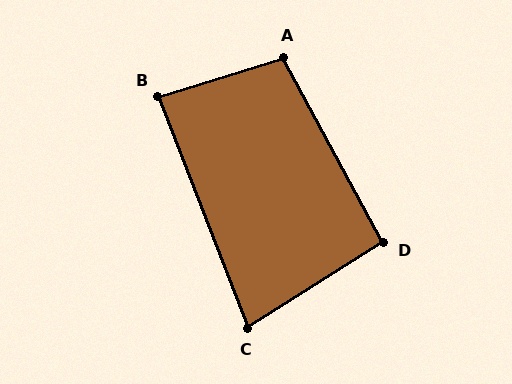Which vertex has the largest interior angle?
A, at approximately 101 degrees.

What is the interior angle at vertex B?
Approximately 86 degrees (approximately right).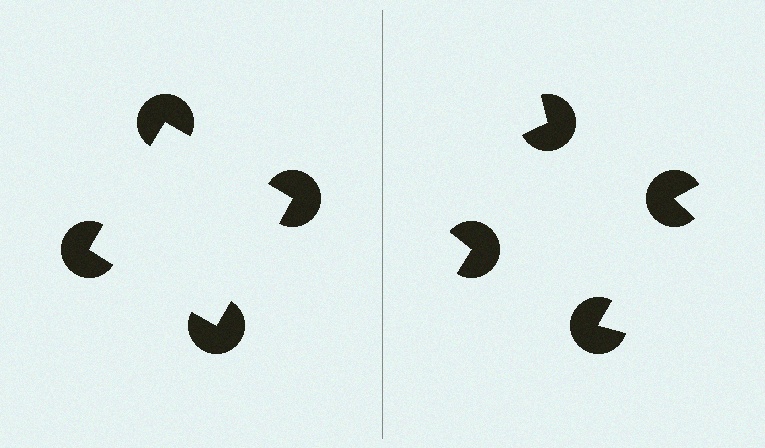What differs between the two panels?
The pac-man discs are positioned identically on both sides; only the wedge orientations differ. On the left they align to a square; on the right they are misaligned.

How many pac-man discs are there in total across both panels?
8 — 4 on each side.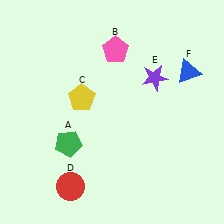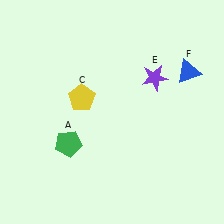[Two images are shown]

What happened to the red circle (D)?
The red circle (D) was removed in Image 2. It was in the bottom-left area of Image 1.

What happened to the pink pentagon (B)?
The pink pentagon (B) was removed in Image 2. It was in the top-right area of Image 1.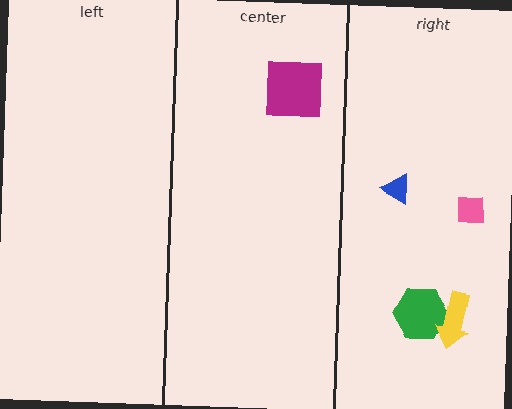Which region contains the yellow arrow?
The right region.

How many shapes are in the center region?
1.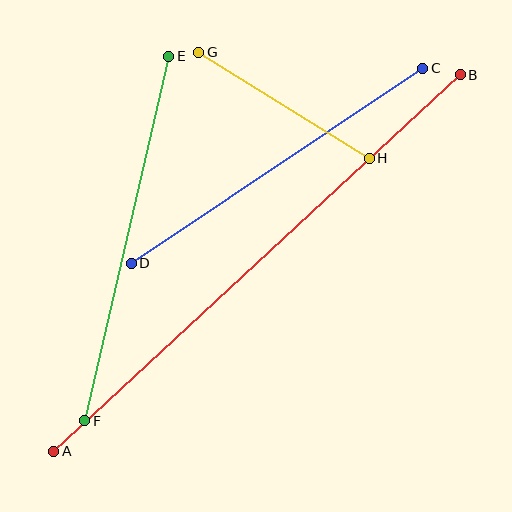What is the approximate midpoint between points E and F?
The midpoint is at approximately (127, 238) pixels.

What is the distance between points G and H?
The distance is approximately 200 pixels.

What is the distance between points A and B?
The distance is approximately 554 pixels.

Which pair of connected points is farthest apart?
Points A and B are farthest apart.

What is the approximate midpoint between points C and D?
The midpoint is at approximately (277, 166) pixels.